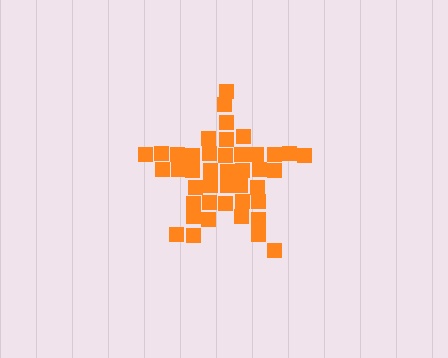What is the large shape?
The large shape is a star.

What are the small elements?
The small elements are squares.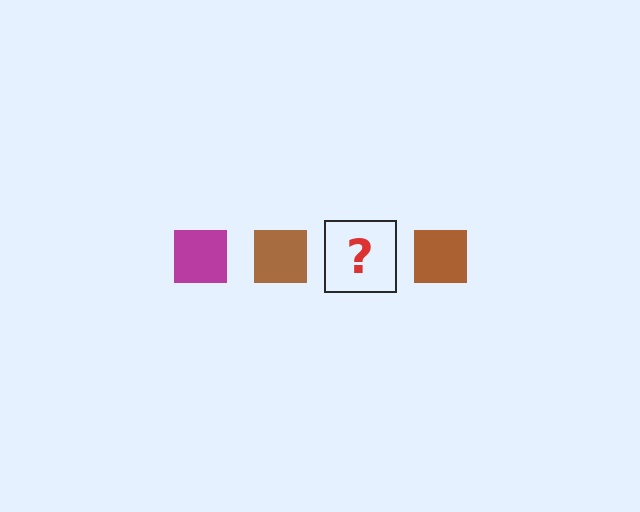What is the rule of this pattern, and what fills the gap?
The rule is that the pattern cycles through magenta, brown squares. The gap should be filled with a magenta square.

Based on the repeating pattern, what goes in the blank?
The blank should be a magenta square.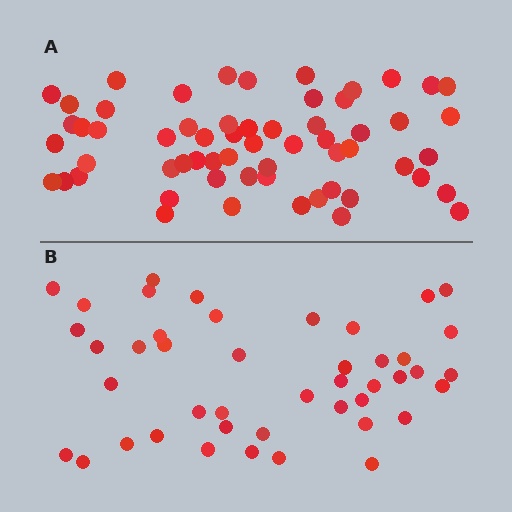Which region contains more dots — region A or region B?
Region A (the top region) has more dots.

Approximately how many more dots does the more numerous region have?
Region A has approximately 15 more dots than region B.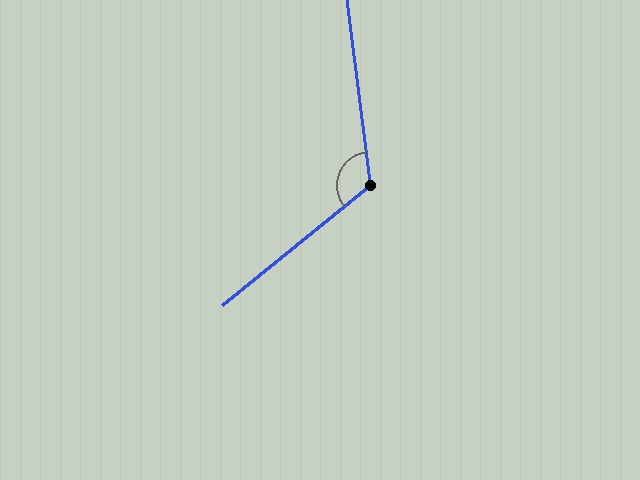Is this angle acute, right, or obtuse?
It is obtuse.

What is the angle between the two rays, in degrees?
Approximately 122 degrees.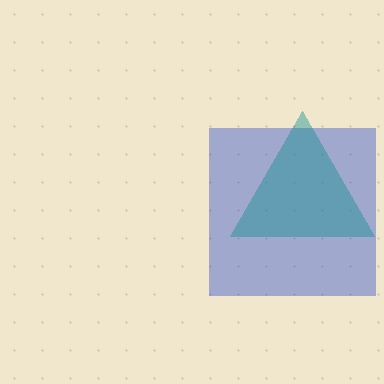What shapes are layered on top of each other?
The layered shapes are: a blue square, a teal triangle.